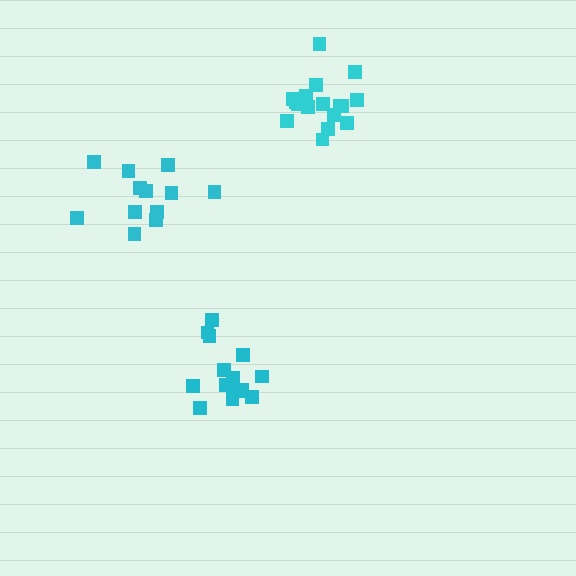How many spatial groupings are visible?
There are 3 spatial groupings.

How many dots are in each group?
Group 1: 14 dots, Group 2: 17 dots, Group 3: 12 dots (43 total).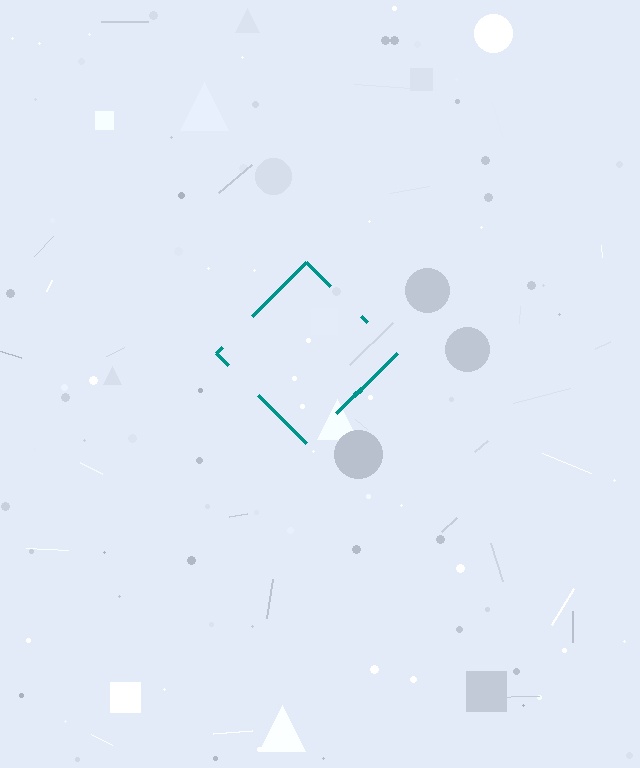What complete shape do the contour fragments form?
The contour fragments form a diamond.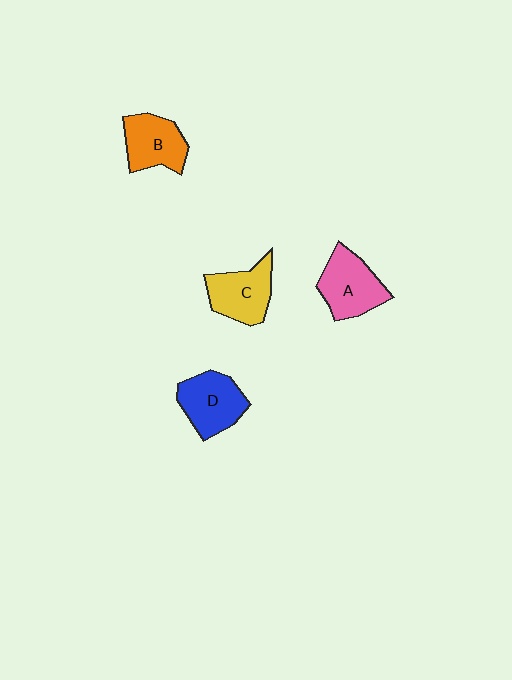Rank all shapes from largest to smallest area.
From largest to smallest: A (pink), D (blue), C (yellow), B (orange).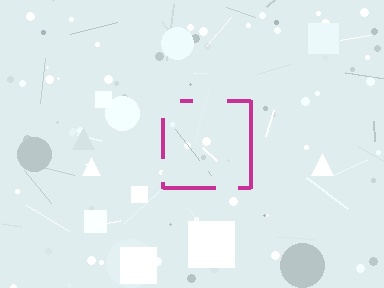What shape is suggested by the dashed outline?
The dashed outline suggests a square.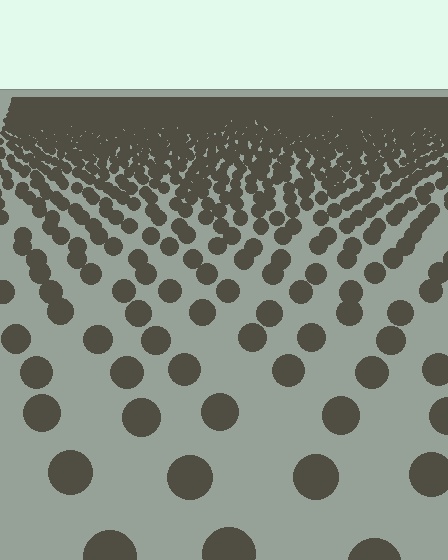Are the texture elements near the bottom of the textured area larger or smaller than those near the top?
Larger. Near the bottom, elements are closer to the viewer and appear at a bigger on-screen size.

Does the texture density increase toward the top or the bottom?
Density increases toward the top.